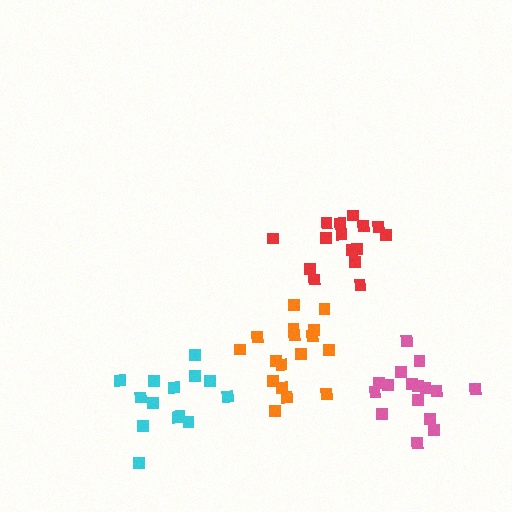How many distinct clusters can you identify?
There are 4 distinct clusters.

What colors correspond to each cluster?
The clusters are colored: orange, pink, cyan, red.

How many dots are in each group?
Group 1: 17 dots, Group 2: 16 dots, Group 3: 14 dots, Group 4: 15 dots (62 total).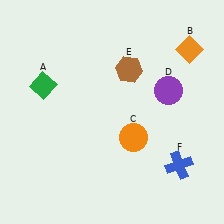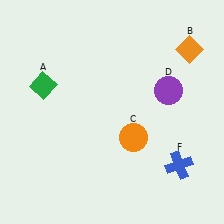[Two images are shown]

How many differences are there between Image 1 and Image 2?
There is 1 difference between the two images.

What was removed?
The brown hexagon (E) was removed in Image 2.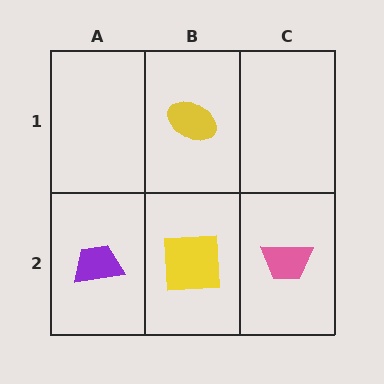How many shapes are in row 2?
3 shapes.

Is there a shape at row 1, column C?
No, that cell is empty.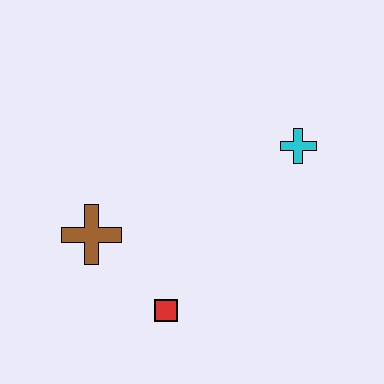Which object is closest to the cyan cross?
The red square is closest to the cyan cross.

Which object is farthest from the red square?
The cyan cross is farthest from the red square.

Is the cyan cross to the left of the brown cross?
No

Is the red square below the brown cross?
Yes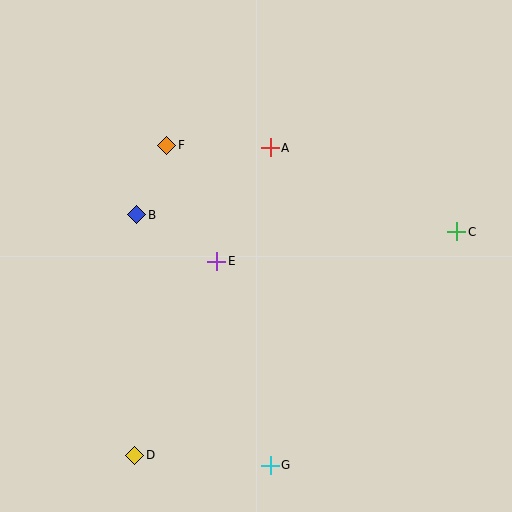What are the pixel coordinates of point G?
Point G is at (270, 465).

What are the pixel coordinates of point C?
Point C is at (457, 232).